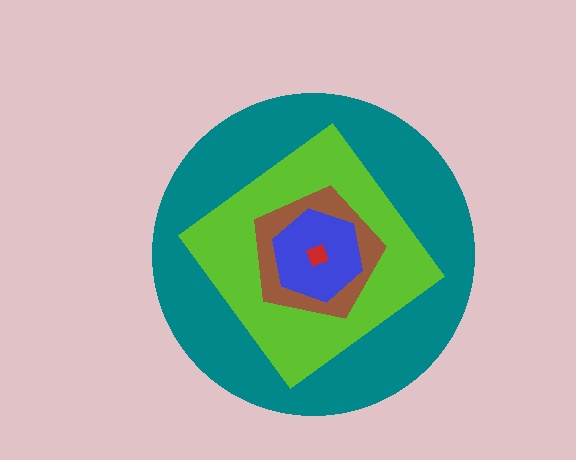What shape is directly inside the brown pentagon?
The blue hexagon.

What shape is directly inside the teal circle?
The lime diamond.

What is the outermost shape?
The teal circle.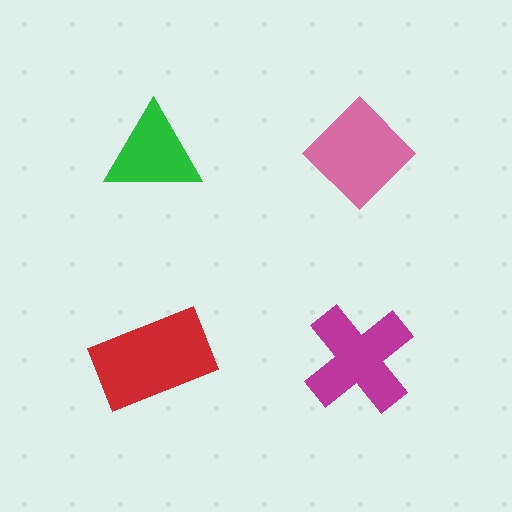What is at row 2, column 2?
A magenta cross.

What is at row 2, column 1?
A red rectangle.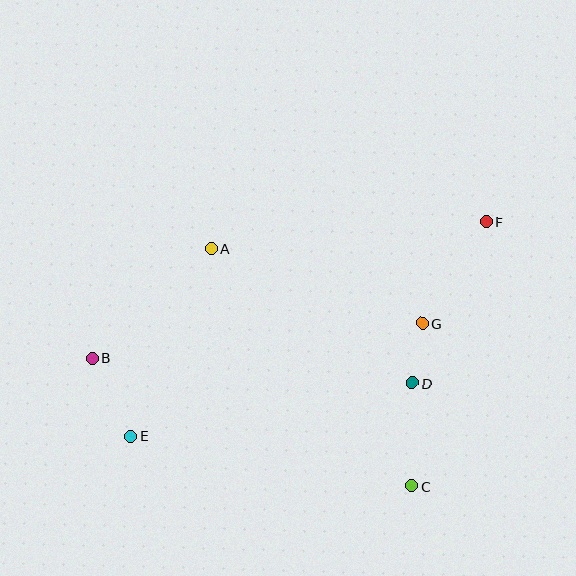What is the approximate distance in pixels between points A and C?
The distance between A and C is approximately 310 pixels.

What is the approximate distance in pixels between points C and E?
The distance between C and E is approximately 285 pixels.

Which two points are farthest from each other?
Points B and F are farthest from each other.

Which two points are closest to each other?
Points D and G are closest to each other.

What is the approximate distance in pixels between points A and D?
The distance between A and D is approximately 242 pixels.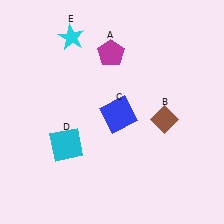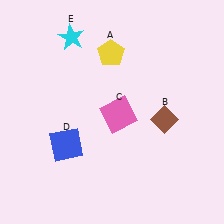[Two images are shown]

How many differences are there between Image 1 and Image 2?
There are 3 differences between the two images.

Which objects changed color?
A changed from magenta to yellow. C changed from blue to pink. D changed from cyan to blue.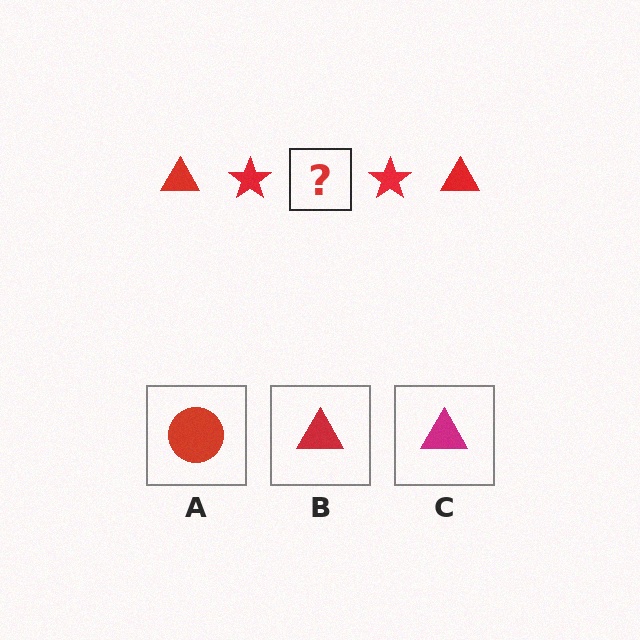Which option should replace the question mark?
Option B.